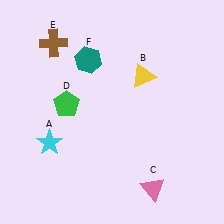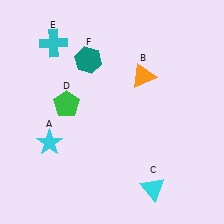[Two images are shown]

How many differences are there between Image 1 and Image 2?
There are 3 differences between the two images.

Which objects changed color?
B changed from yellow to orange. C changed from pink to cyan. E changed from brown to cyan.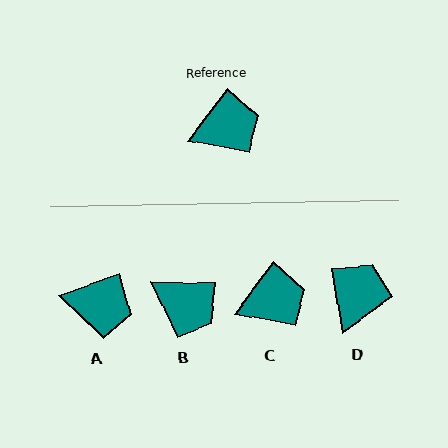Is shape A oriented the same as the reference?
No, it is off by about 33 degrees.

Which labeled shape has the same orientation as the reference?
C.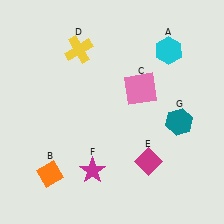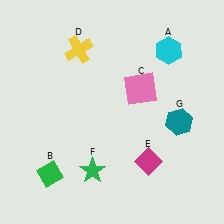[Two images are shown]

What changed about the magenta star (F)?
In Image 1, F is magenta. In Image 2, it changed to green.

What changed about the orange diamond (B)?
In Image 1, B is orange. In Image 2, it changed to green.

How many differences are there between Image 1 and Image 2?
There are 2 differences between the two images.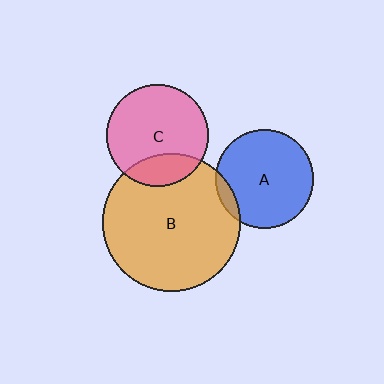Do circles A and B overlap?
Yes.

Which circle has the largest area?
Circle B (orange).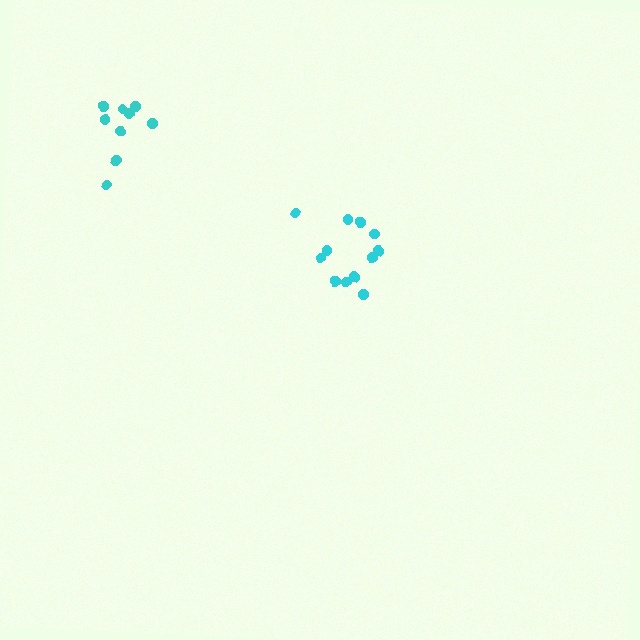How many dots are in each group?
Group 1: 12 dots, Group 2: 9 dots (21 total).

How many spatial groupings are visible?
There are 2 spatial groupings.